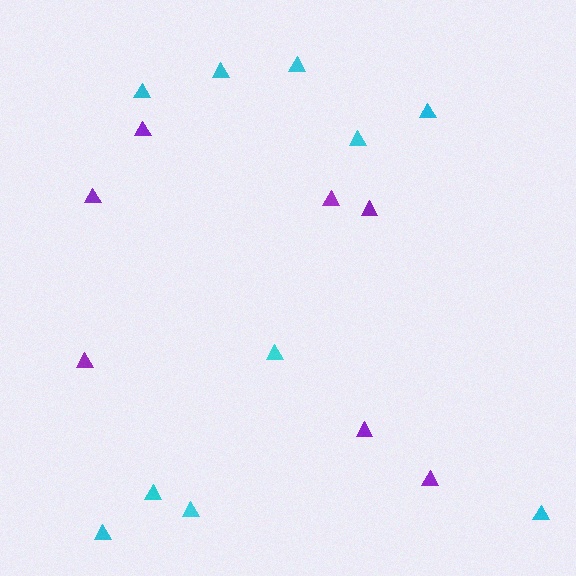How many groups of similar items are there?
There are 2 groups: one group of purple triangles (7) and one group of cyan triangles (10).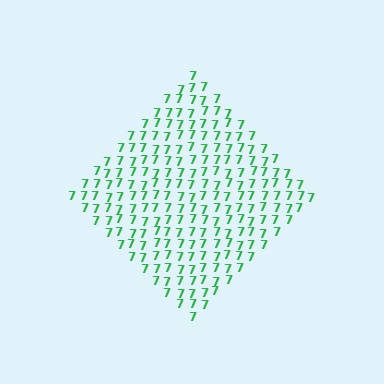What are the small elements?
The small elements are digit 7's.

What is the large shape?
The large shape is a diamond.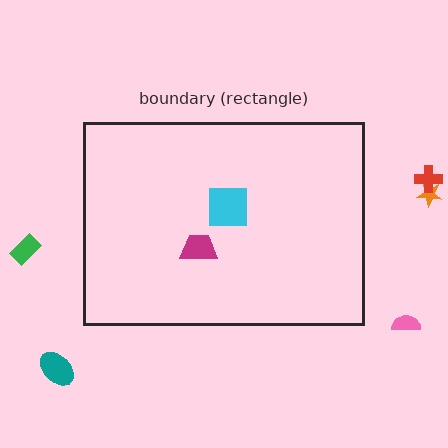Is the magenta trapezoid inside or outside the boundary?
Inside.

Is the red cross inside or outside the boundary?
Outside.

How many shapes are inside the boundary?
2 inside, 5 outside.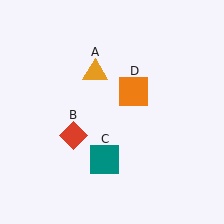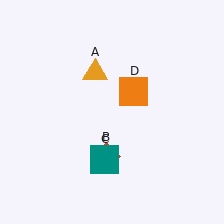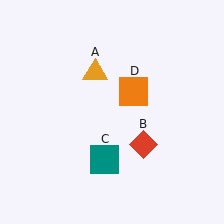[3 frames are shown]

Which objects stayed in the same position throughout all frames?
Orange triangle (object A) and teal square (object C) and orange square (object D) remained stationary.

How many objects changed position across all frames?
1 object changed position: red diamond (object B).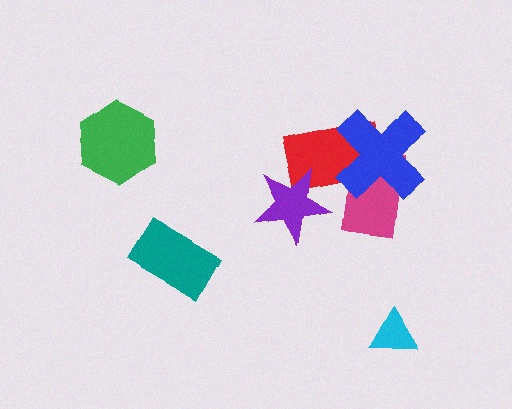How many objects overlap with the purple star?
1 object overlaps with the purple star.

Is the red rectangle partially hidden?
Yes, it is partially covered by another shape.